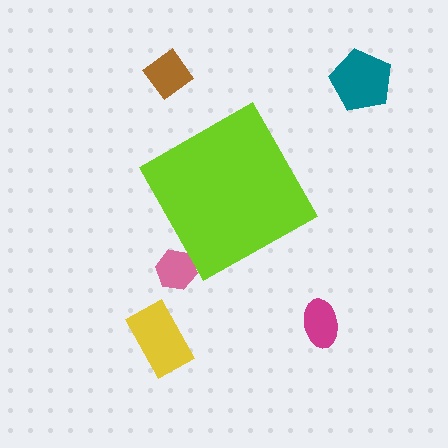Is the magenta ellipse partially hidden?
No, the magenta ellipse is fully visible.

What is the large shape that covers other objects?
A lime diamond.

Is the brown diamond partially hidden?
No, the brown diamond is fully visible.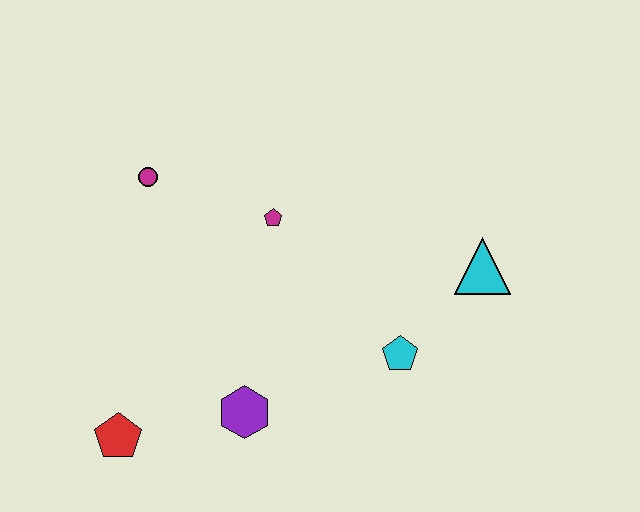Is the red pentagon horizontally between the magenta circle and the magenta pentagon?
No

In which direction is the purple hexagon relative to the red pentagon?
The purple hexagon is to the right of the red pentagon.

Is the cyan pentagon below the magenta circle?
Yes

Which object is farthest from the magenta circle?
The cyan triangle is farthest from the magenta circle.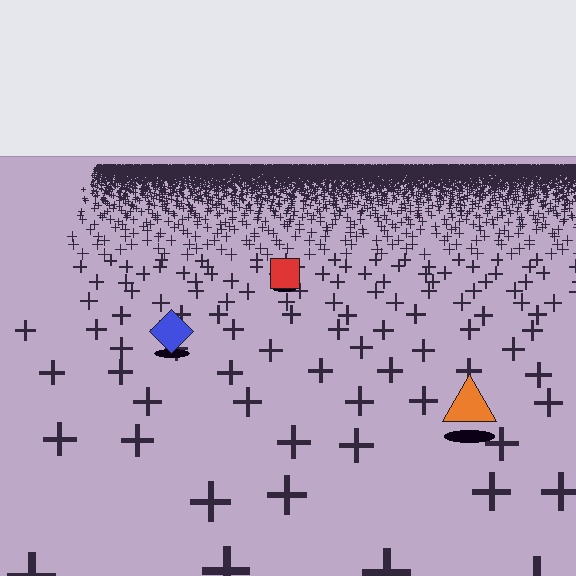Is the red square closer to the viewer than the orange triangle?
No. The orange triangle is closer — you can tell from the texture gradient: the ground texture is coarser near it.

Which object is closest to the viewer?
The orange triangle is closest. The texture marks near it are larger and more spread out.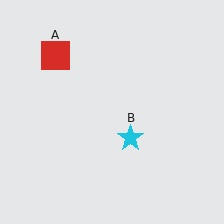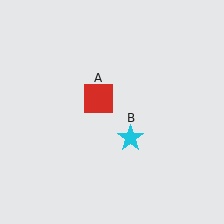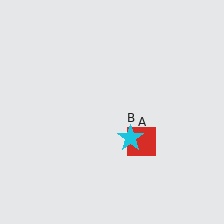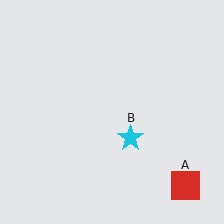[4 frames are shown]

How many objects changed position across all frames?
1 object changed position: red square (object A).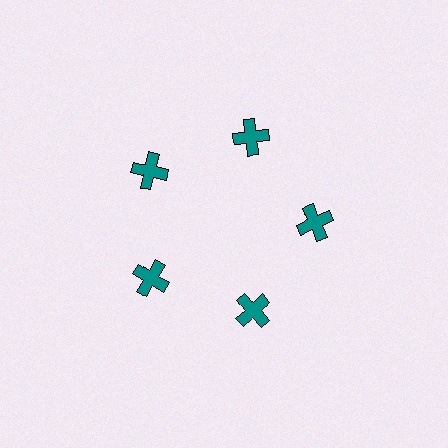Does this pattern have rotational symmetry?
Yes, this pattern has 5-fold rotational symmetry. It looks the same after rotating 72 degrees around the center.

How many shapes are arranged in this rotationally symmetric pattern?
There are 5 shapes, arranged in 5 groups of 1.